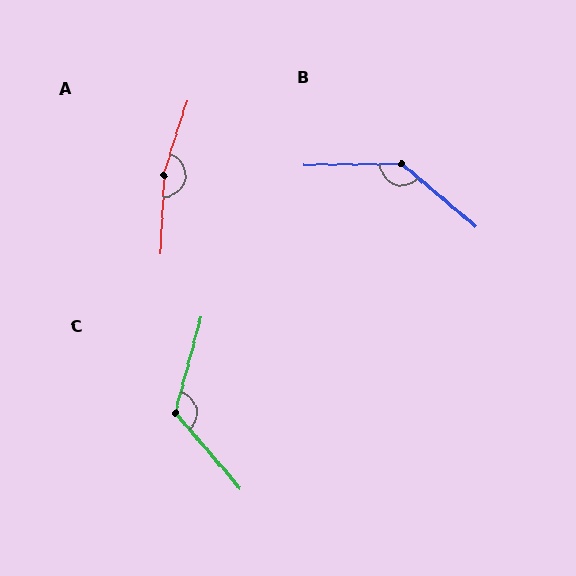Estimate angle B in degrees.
Approximately 140 degrees.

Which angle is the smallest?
C, at approximately 124 degrees.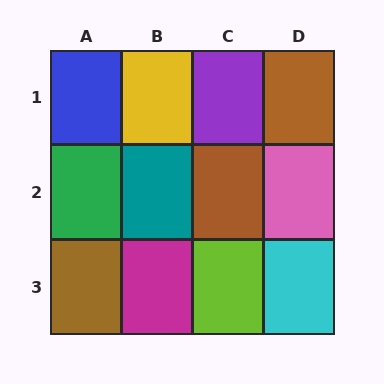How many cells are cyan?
1 cell is cyan.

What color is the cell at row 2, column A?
Green.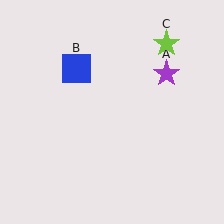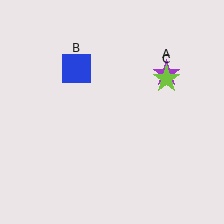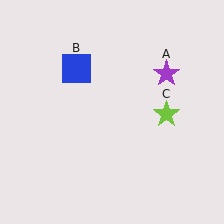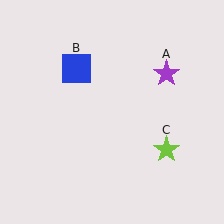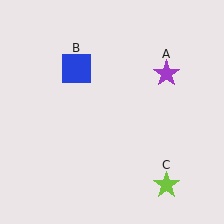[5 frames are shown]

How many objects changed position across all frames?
1 object changed position: lime star (object C).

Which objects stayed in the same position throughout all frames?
Purple star (object A) and blue square (object B) remained stationary.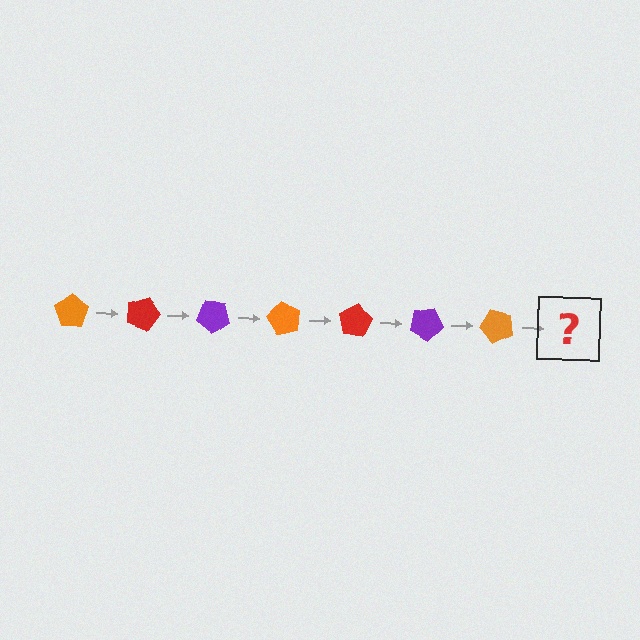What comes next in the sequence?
The next element should be a red pentagon, rotated 140 degrees from the start.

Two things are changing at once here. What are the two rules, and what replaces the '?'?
The two rules are that it rotates 20 degrees each step and the color cycles through orange, red, and purple. The '?' should be a red pentagon, rotated 140 degrees from the start.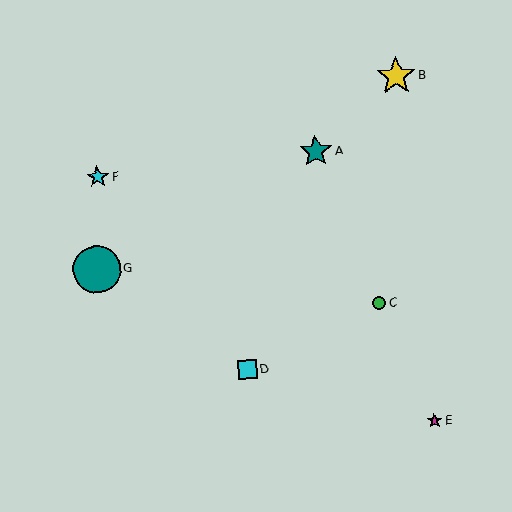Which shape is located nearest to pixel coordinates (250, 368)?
The cyan square (labeled D) at (247, 370) is nearest to that location.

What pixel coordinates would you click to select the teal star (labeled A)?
Click at (316, 151) to select the teal star A.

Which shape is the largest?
The teal circle (labeled G) is the largest.